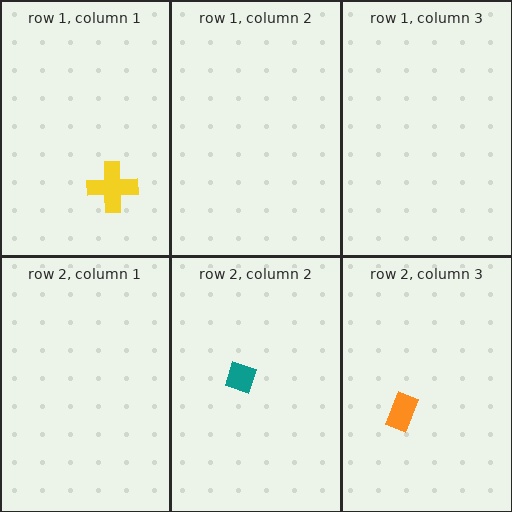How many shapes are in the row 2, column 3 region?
1.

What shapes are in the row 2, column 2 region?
The teal diamond.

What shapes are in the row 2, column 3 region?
The orange rectangle.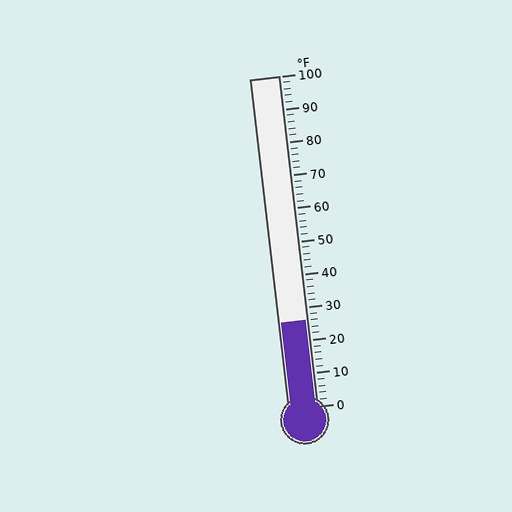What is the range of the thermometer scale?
The thermometer scale ranges from 0°F to 100°F.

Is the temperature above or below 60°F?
The temperature is below 60°F.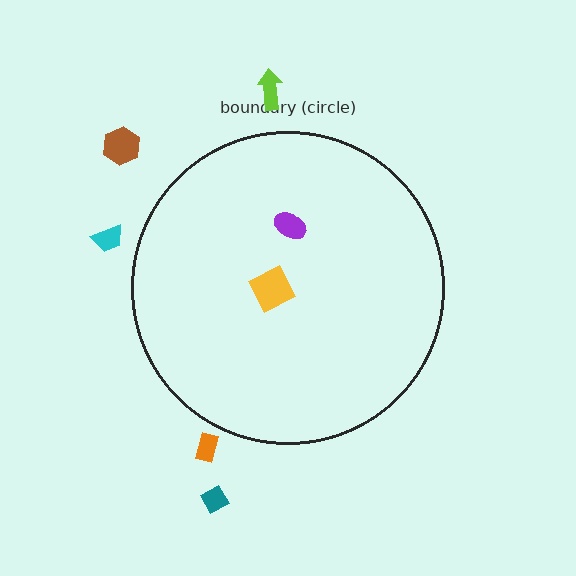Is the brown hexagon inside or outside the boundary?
Outside.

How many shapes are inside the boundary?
2 inside, 5 outside.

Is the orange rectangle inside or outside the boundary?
Outside.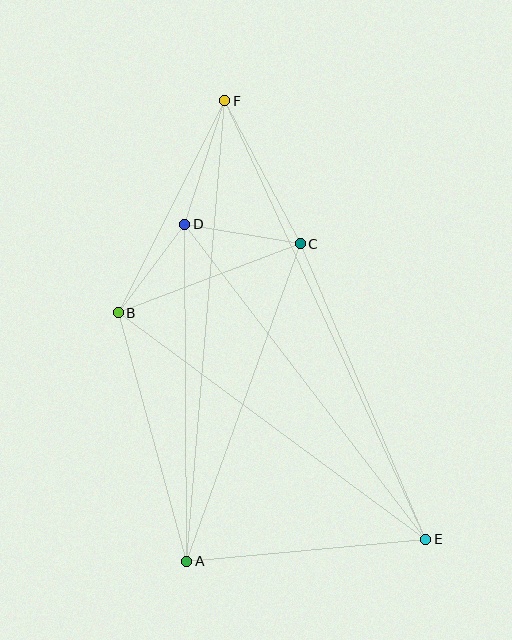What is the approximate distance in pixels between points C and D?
The distance between C and D is approximately 117 pixels.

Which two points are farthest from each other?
Points E and F are farthest from each other.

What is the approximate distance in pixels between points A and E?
The distance between A and E is approximately 240 pixels.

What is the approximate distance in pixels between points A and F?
The distance between A and F is approximately 462 pixels.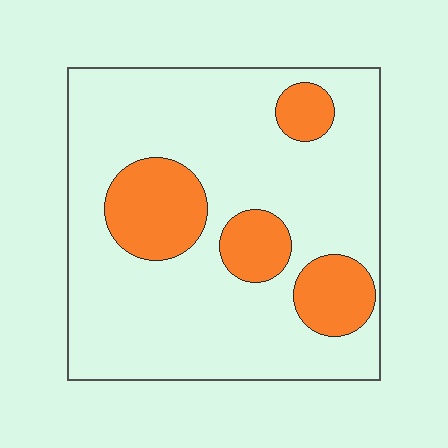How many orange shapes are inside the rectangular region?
4.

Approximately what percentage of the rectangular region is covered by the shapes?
Approximately 20%.